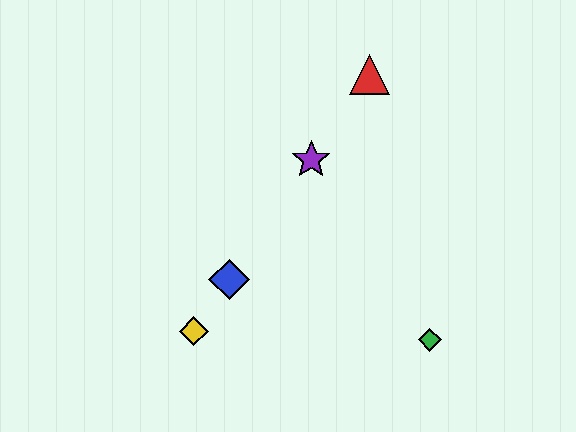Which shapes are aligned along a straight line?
The red triangle, the blue diamond, the yellow diamond, the purple star are aligned along a straight line.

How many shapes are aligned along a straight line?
4 shapes (the red triangle, the blue diamond, the yellow diamond, the purple star) are aligned along a straight line.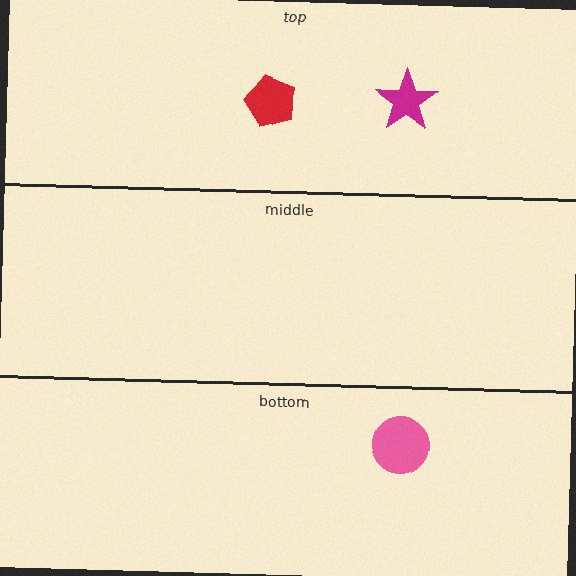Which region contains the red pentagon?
The top region.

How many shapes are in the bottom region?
1.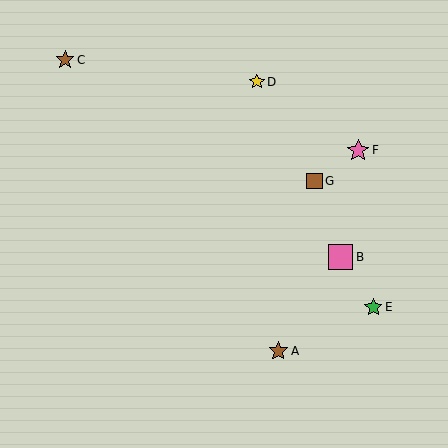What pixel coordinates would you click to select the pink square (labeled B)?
Click at (341, 257) to select the pink square B.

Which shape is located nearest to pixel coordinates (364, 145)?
The pink star (labeled F) at (358, 150) is nearest to that location.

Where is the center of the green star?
The center of the green star is at (373, 307).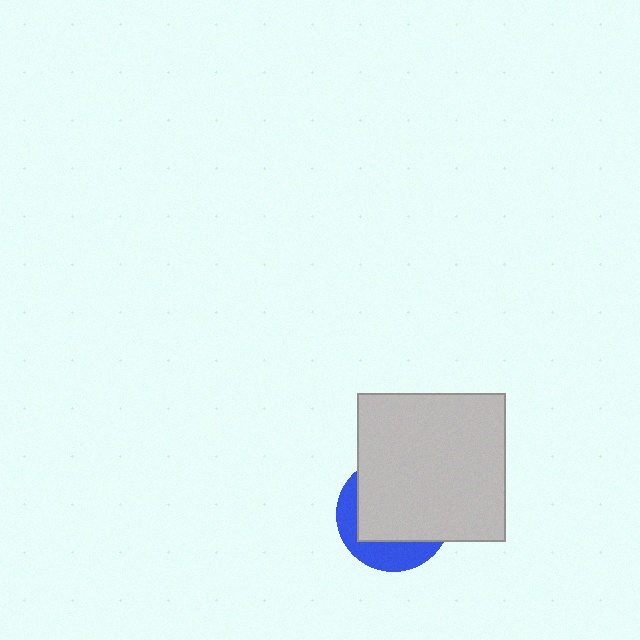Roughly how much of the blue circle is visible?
A small part of it is visible (roughly 33%).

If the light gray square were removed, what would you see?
You would see the complete blue circle.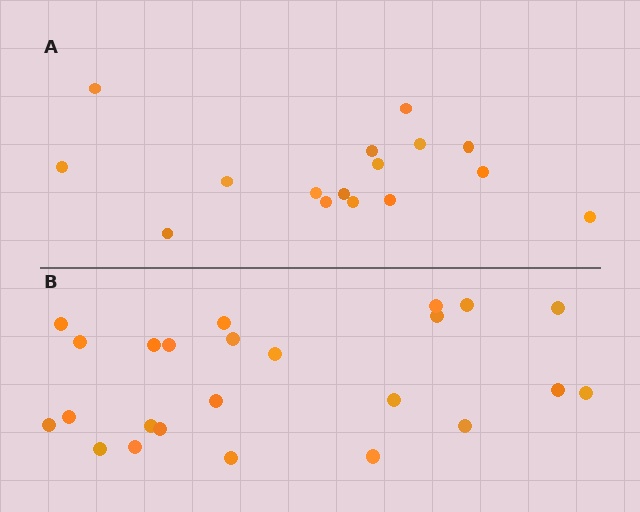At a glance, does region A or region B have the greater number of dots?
Region B (the bottom region) has more dots.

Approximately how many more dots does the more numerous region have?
Region B has roughly 8 or so more dots than region A.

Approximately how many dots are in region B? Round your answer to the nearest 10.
About 20 dots. (The exact count is 24, which rounds to 20.)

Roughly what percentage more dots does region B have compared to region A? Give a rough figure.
About 50% more.